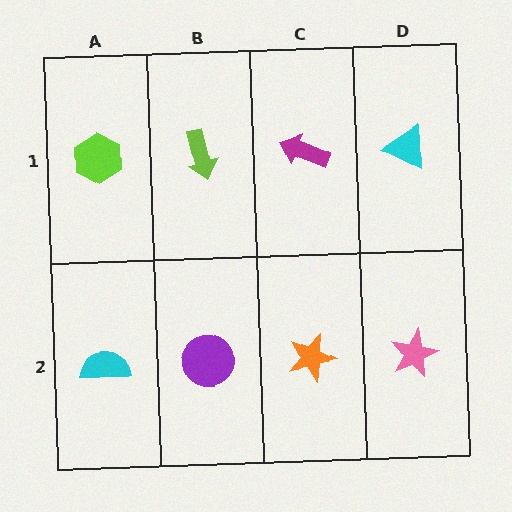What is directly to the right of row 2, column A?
A purple circle.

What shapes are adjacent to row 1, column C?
An orange star (row 2, column C), a lime arrow (row 1, column B), a cyan triangle (row 1, column D).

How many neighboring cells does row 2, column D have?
2.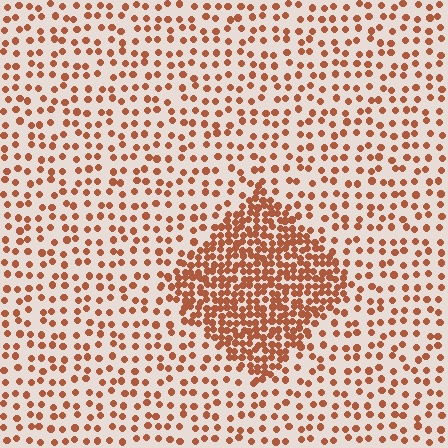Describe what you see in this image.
The image contains small brown elements arranged at two different densities. A diamond-shaped region is visible where the elements are more densely packed than the surrounding area.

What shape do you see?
I see a diamond.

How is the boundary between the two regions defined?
The boundary is defined by a change in element density (approximately 2.6x ratio). All elements are the same color, size, and shape.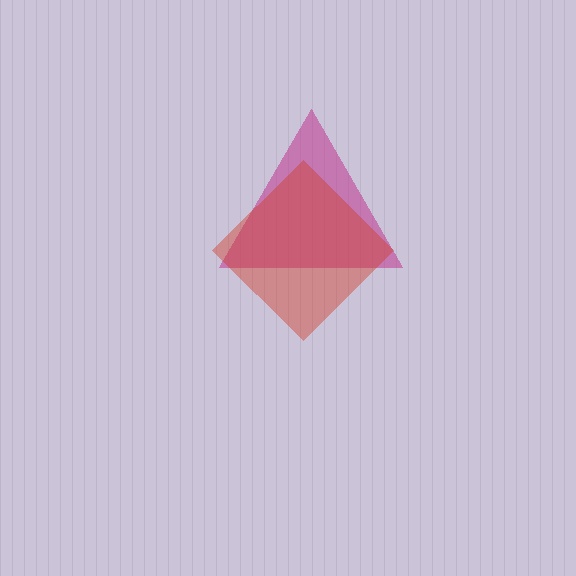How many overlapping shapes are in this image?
There are 2 overlapping shapes in the image.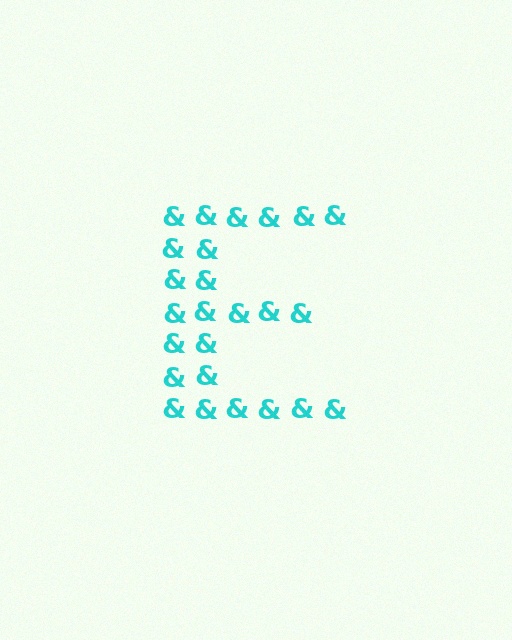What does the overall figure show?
The overall figure shows the letter E.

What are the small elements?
The small elements are ampersands.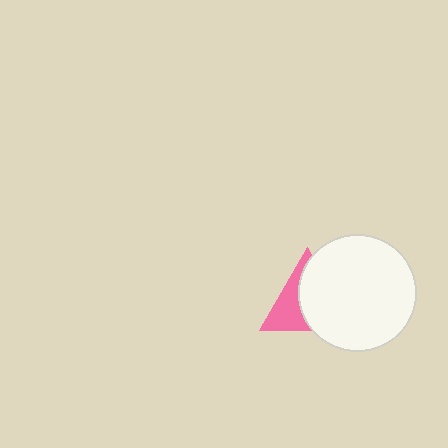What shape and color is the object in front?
The object in front is a white circle.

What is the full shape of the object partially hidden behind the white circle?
The partially hidden object is a pink triangle.